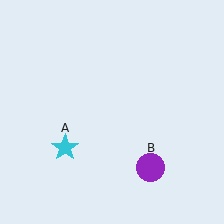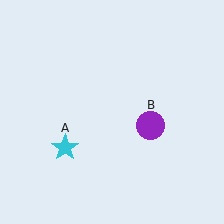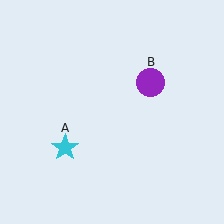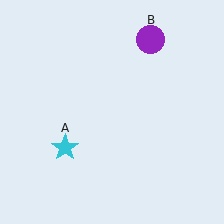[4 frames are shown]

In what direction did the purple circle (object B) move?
The purple circle (object B) moved up.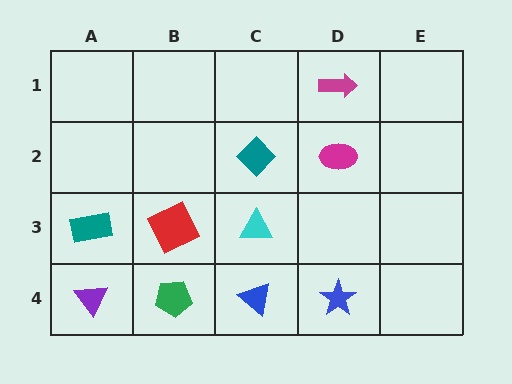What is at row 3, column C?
A cyan triangle.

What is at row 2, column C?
A teal diamond.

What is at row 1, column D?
A magenta arrow.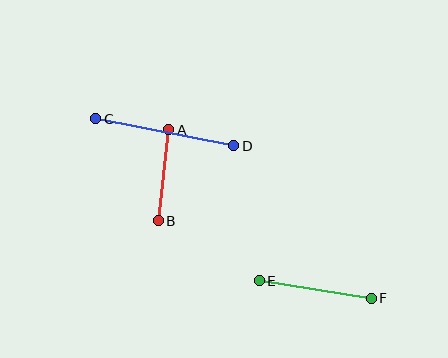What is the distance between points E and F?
The distance is approximately 114 pixels.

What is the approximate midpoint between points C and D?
The midpoint is at approximately (165, 132) pixels.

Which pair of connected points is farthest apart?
Points C and D are farthest apart.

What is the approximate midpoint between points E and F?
The midpoint is at approximately (315, 290) pixels.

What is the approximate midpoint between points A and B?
The midpoint is at approximately (163, 175) pixels.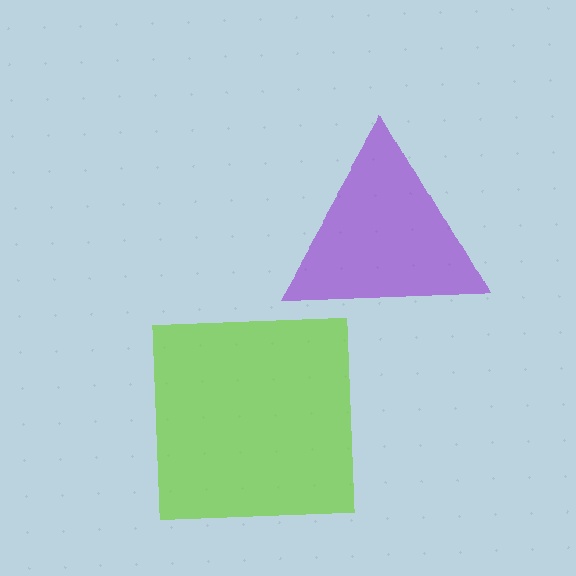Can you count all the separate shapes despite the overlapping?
Yes, there are 2 separate shapes.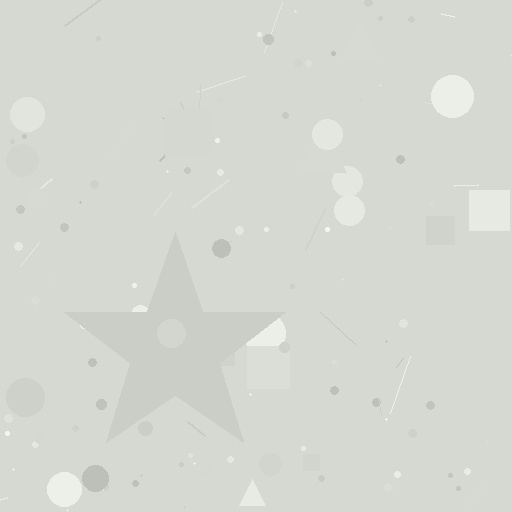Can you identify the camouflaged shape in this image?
The camouflaged shape is a star.